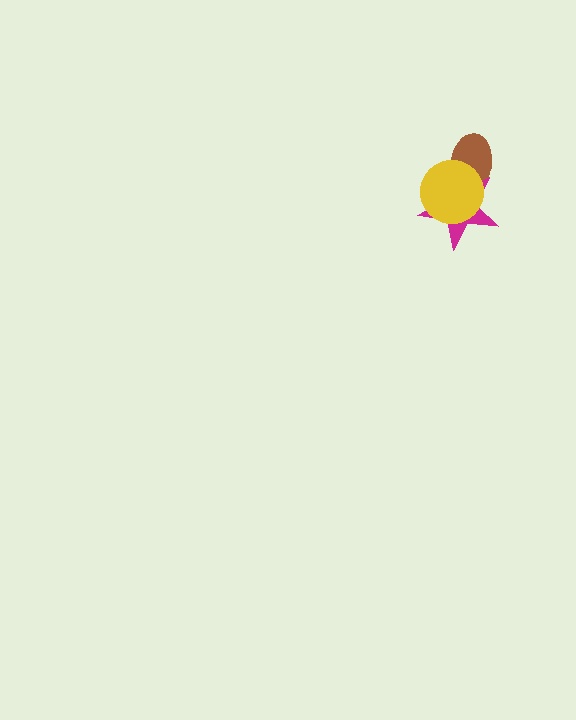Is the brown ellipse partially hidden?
Yes, it is partially covered by another shape.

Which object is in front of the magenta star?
The yellow circle is in front of the magenta star.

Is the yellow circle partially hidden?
No, no other shape covers it.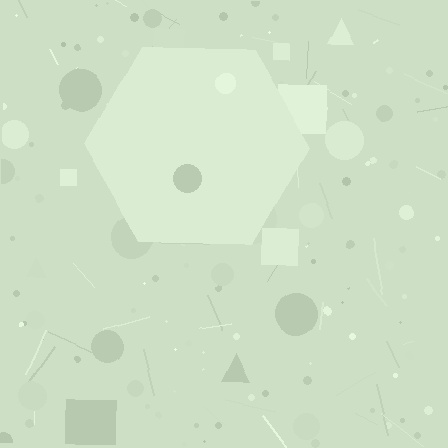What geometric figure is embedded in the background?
A hexagon is embedded in the background.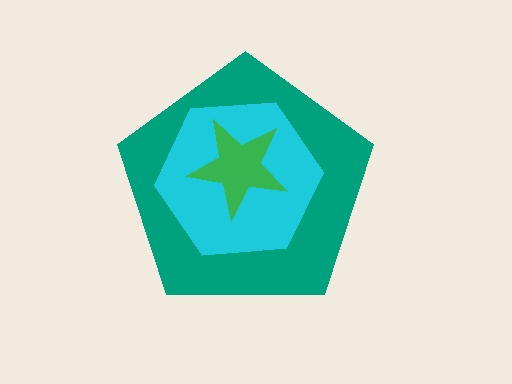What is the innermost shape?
The green star.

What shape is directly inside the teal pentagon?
The cyan hexagon.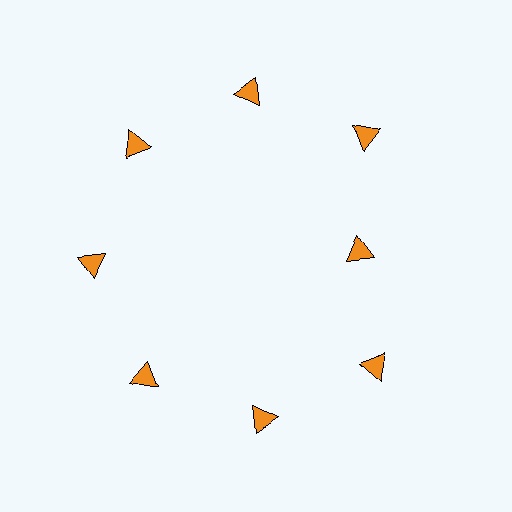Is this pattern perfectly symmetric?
No. The 8 orange triangles are arranged in a ring, but one element near the 3 o'clock position is pulled inward toward the center, breaking the 8-fold rotational symmetry.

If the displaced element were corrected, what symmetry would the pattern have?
It would have 8-fold rotational symmetry — the pattern would map onto itself every 45 degrees.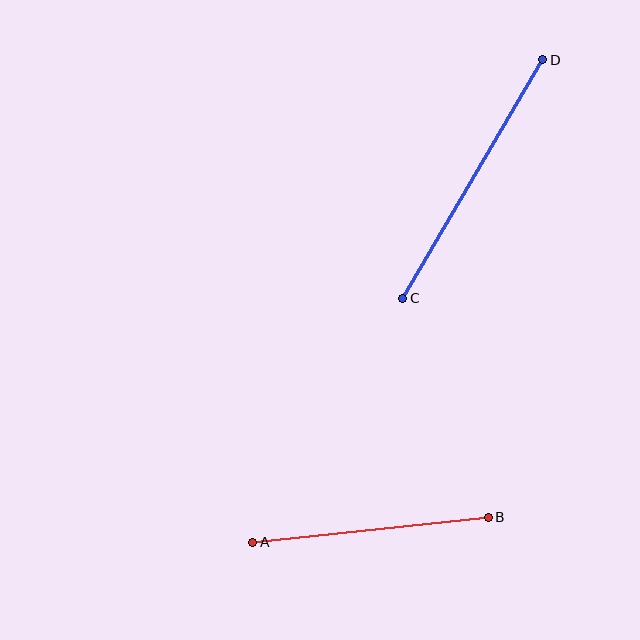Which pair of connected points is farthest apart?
Points C and D are farthest apart.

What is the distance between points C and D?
The distance is approximately 277 pixels.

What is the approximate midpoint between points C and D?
The midpoint is at approximately (473, 179) pixels.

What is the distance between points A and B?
The distance is approximately 237 pixels.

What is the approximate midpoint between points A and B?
The midpoint is at approximately (370, 530) pixels.